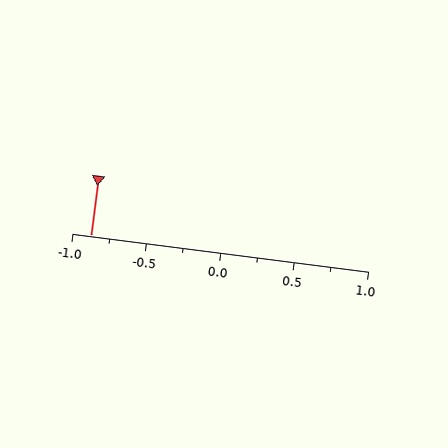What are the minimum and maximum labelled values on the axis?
The axis runs from -1.0 to 1.0.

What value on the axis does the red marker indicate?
The marker indicates approximately -0.88.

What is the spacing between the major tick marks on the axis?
The major ticks are spaced 0.5 apart.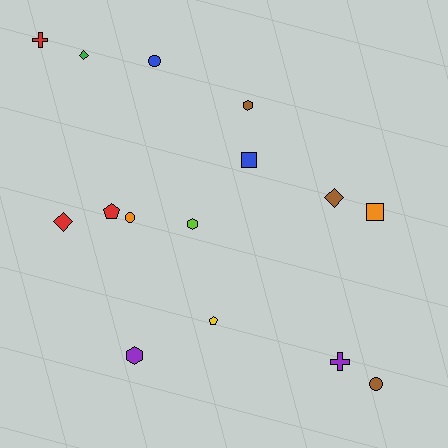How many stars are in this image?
There are no stars.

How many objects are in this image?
There are 15 objects.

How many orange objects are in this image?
There are 2 orange objects.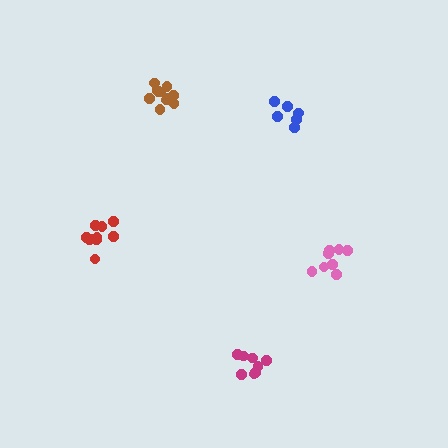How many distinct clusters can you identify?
There are 5 distinct clusters.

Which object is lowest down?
The magenta cluster is bottommost.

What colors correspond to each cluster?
The clusters are colored: pink, red, magenta, brown, blue.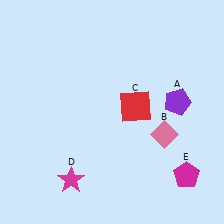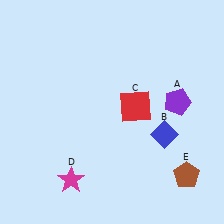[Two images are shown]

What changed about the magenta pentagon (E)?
In Image 1, E is magenta. In Image 2, it changed to brown.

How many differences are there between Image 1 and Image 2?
There are 2 differences between the two images.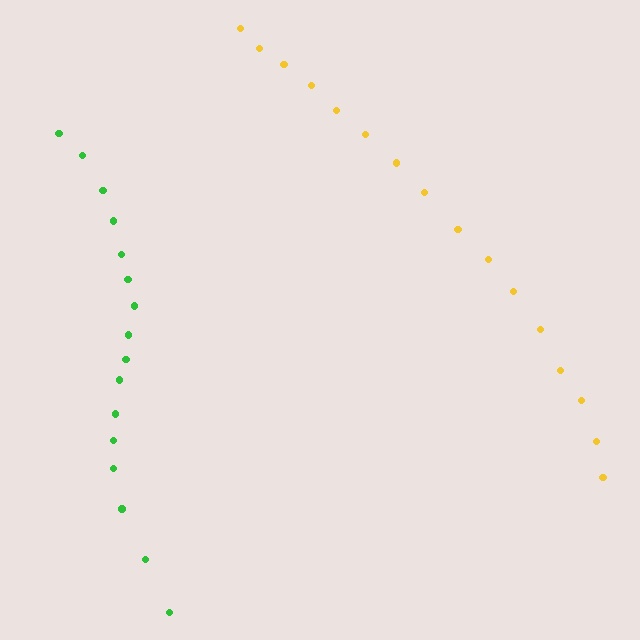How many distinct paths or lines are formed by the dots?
There are 2 distinct paths.